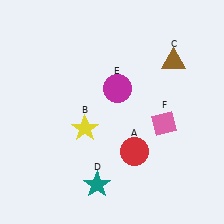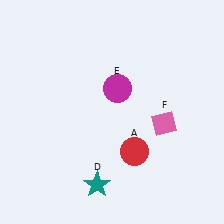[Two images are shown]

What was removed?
The yellow star (B), the brown triangle (C) were removed in Image 2.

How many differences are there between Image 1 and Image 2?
There are 2 differences between the two images.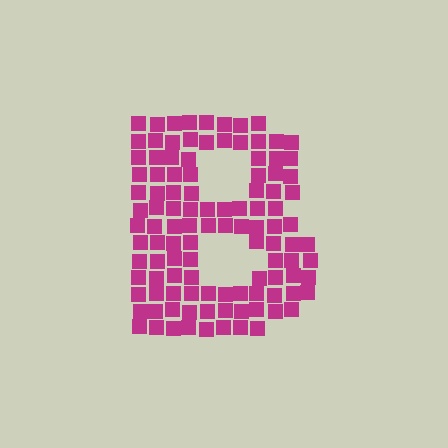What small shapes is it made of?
It is made of small squares.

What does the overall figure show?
The overall figure shows the letter B.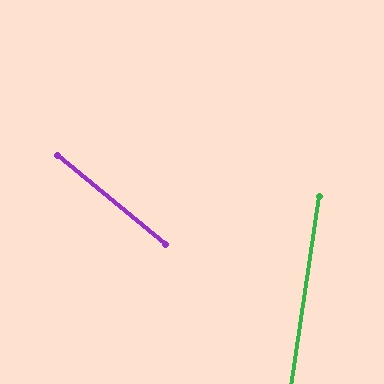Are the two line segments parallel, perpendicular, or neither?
Neither parallel nor perpendicular — they differ by about 59°.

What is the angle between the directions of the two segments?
Approximately 59 degrees.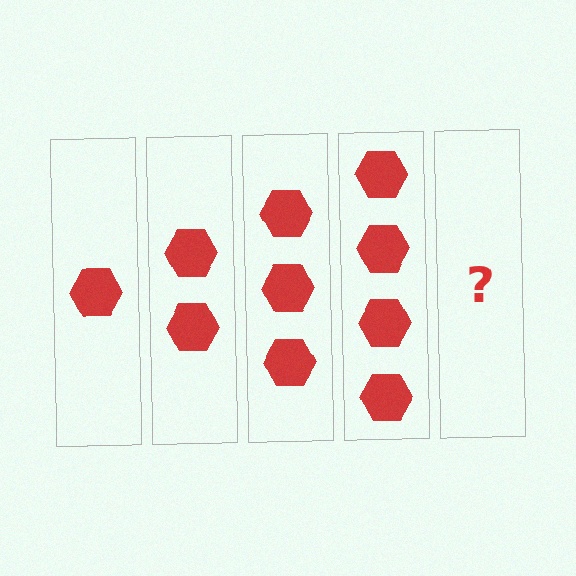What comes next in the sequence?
The next element should be 5 hexagons.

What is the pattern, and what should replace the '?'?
The pattern is that each step adds one more hexagon. The '?' should be 5 hexagons.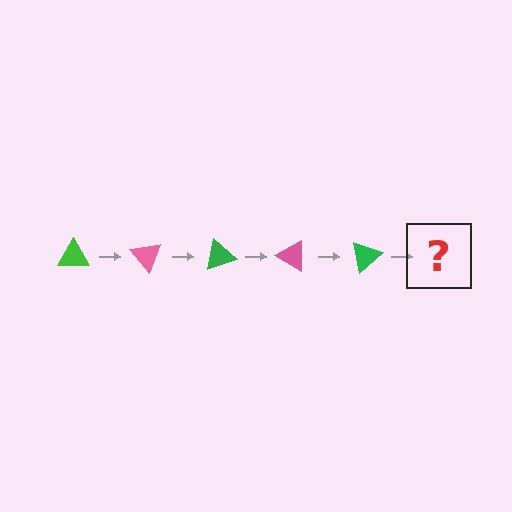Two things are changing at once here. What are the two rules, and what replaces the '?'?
The two rules are that it rotates 50 degrees each step and the color cycles through green and pink. The '?' should be a pink triangle, rotated 250 degrees from the start.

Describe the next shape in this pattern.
It should be a pink triangle, rotated 250 degrees from the start.